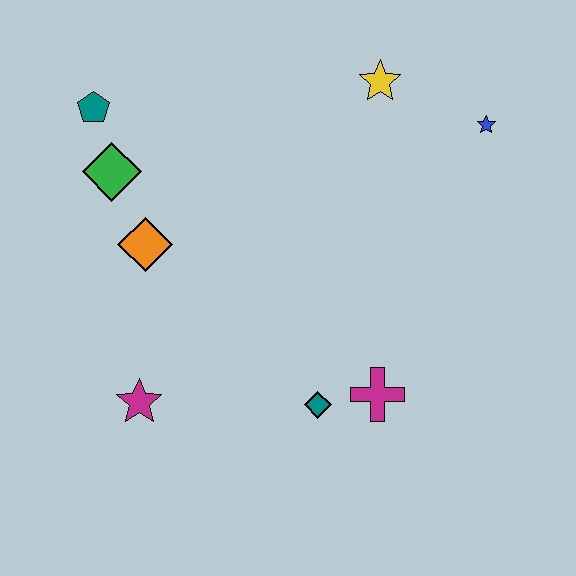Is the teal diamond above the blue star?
No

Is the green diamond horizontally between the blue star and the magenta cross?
No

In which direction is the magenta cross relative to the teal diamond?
The magenta cross is to the right of the teal diamond.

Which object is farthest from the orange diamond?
The blue star is farthest from the orange diamond.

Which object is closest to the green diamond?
The teal pentagon is closest to the green diamond.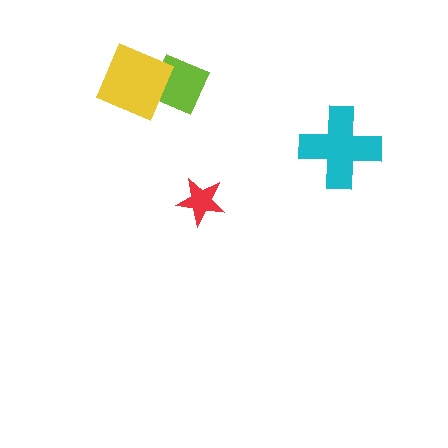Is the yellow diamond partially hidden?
No, no other shape covers it.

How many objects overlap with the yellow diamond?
1 object overlaps with the yellow diamond.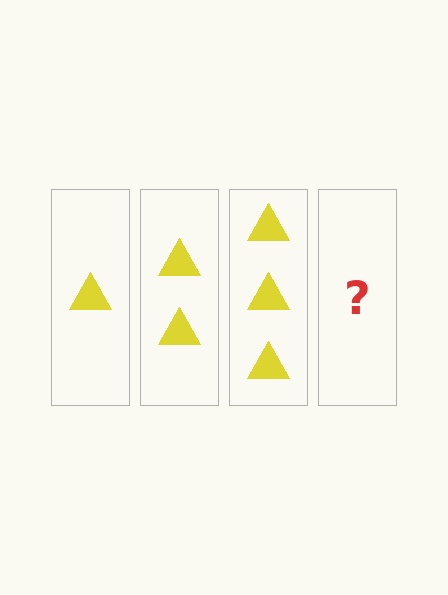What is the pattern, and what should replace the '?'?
The pattern is that each step adds one more triangle. The '?' should be 4 triangles.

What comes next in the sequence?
The next element should be 4 triangles.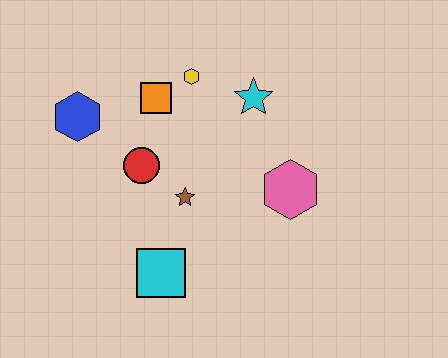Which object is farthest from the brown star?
The blue hexagon is farthest from the brown star.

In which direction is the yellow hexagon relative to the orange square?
The yellow hexagon is to the right of the orange square.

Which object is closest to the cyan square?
The brown star is closest to the cyan square.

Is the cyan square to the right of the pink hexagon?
No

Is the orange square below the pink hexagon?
No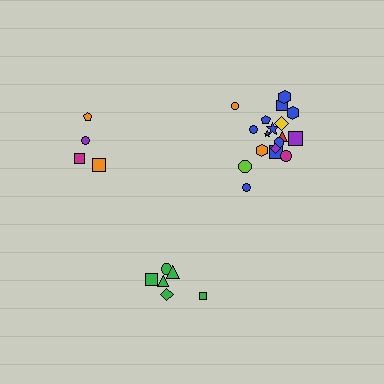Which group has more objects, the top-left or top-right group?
The top-right group.